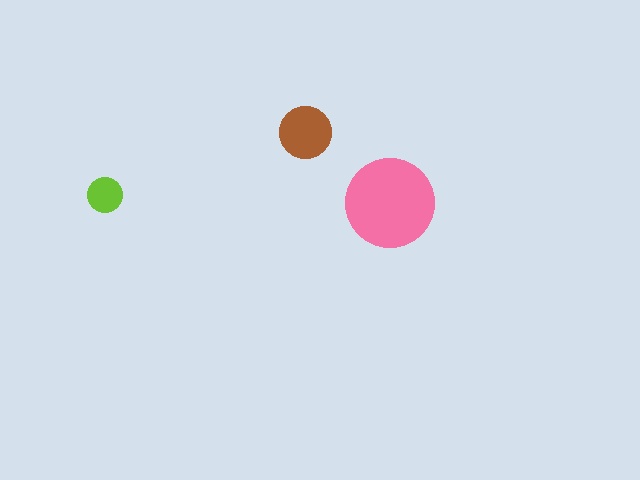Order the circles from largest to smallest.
the pink one, the brown one, the lime one.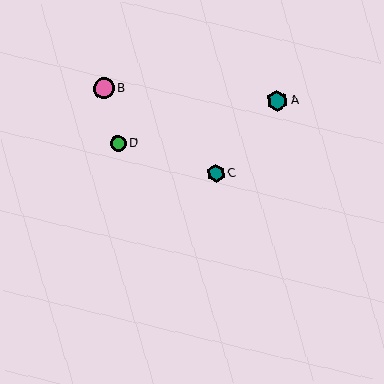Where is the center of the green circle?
The center of the green circle is at (118, 143).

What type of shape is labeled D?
Shape D is a green circle.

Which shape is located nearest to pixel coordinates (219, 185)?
The teal hexagon (labeled C) at (216, 174) is nearest to that location.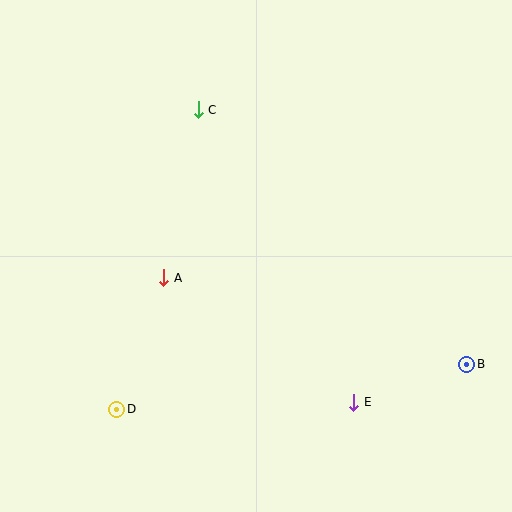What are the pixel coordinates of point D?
Point D is at (117, 409).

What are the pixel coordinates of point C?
Point C is at (198, 110).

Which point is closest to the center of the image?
Point A at (164, 278) is closest to the center.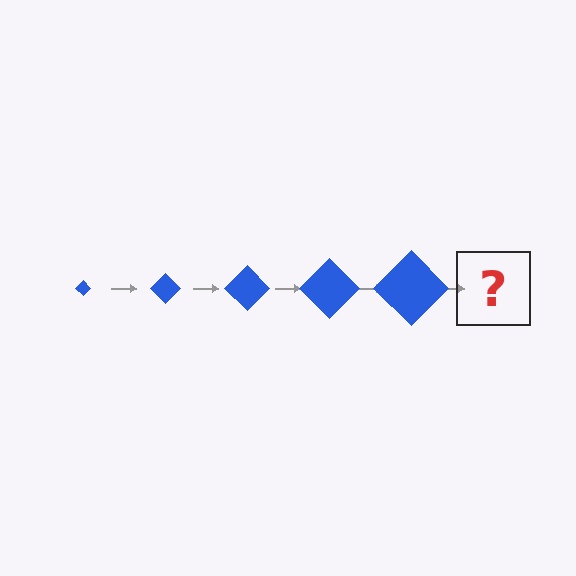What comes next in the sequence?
The next element should be a blue diamond, larger than the previous one.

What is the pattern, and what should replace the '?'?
The pattern is that the diamond gets progressively larger each step. The '?' should be a blue diamond, larger than the previous one.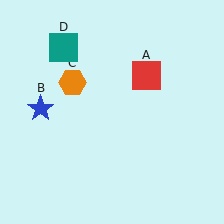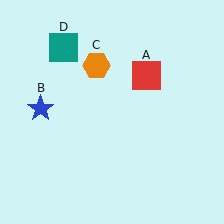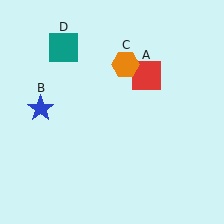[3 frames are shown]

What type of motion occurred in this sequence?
The orange hexagon (object C) rotated clockwise around the center of the scene.